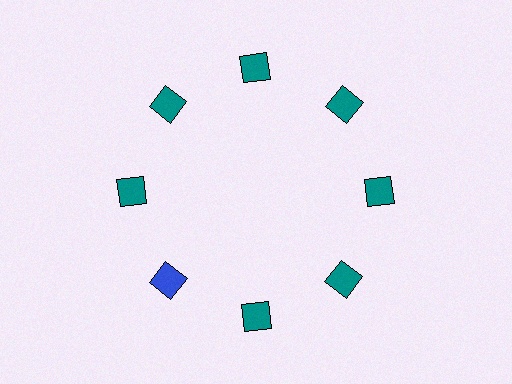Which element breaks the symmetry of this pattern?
The blue square at roughly the 8 o'clock position breaks the symmetry. All other shapes are teal squares.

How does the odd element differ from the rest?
It has a different color: blue instead of teal.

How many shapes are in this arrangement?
There are 8 shapes arranged in a ring pattern.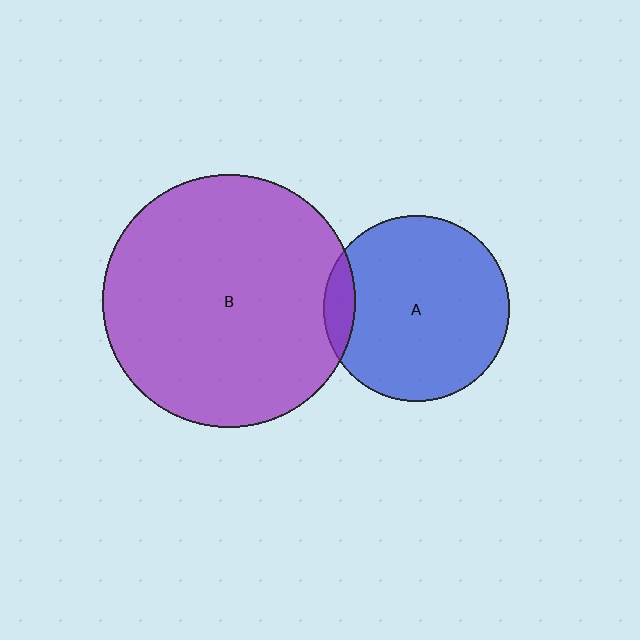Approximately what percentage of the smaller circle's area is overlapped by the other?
Approximately 10%.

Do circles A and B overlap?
Yes.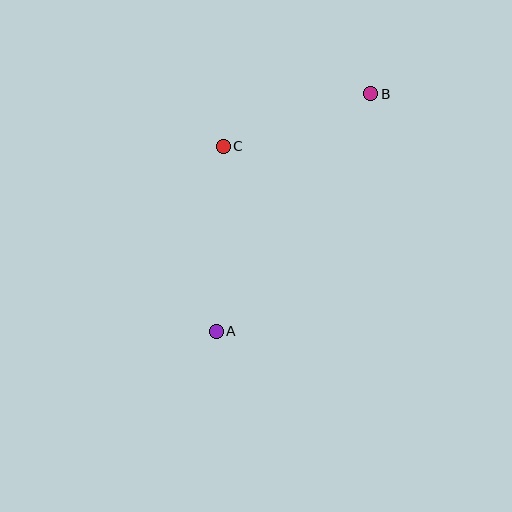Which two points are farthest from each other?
Points A and B are farthest from each other.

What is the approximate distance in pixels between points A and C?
The distance between A and C is approximately 185 pixels.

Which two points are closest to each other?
Points B and C are closest to each other.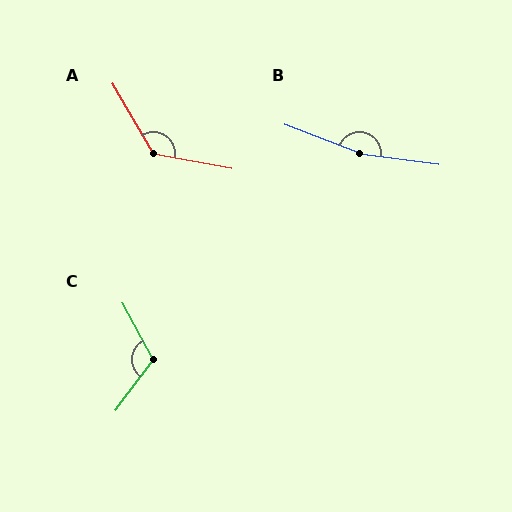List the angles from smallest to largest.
C (115°), A (130°), B (166°).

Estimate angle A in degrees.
Approximately 130 degrees.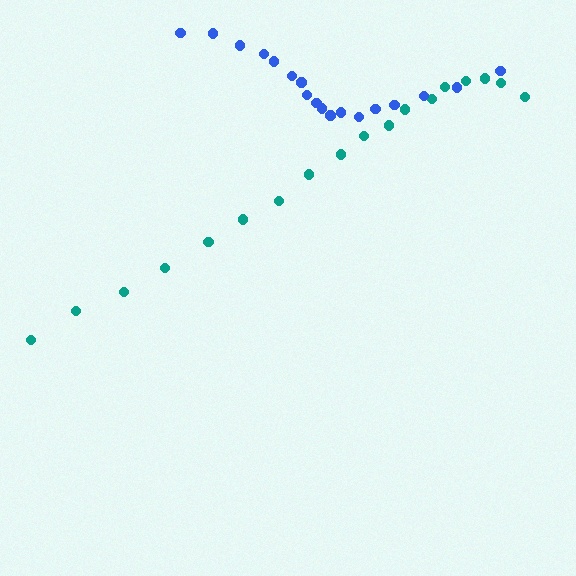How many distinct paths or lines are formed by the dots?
There are 2 distinct paths.